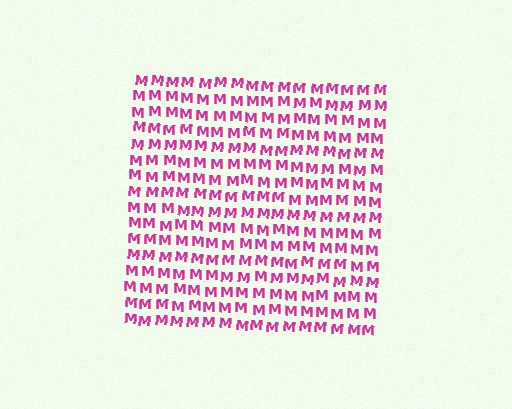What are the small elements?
The small elements are letter M's.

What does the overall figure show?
The overall figure shows a square.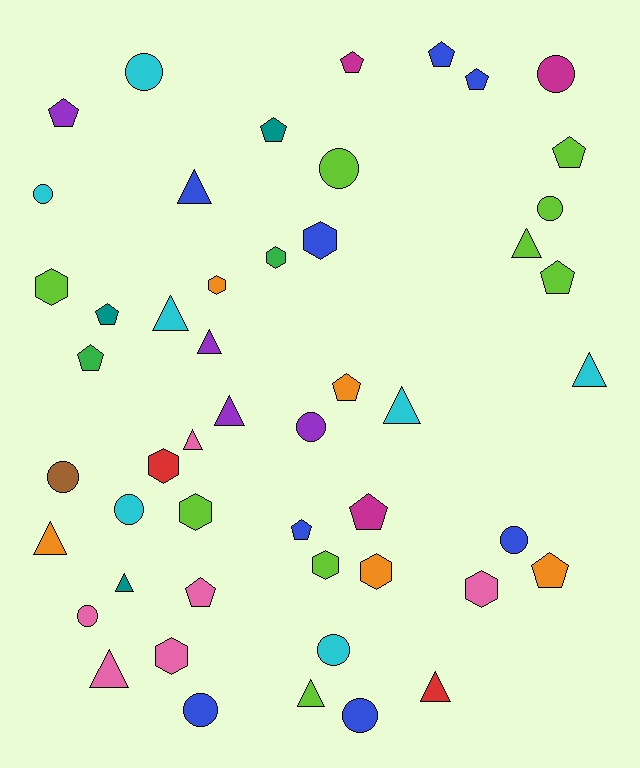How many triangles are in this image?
There are 13 triangles.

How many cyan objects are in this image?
There are 7 cyan objects.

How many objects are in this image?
There are 50 objects.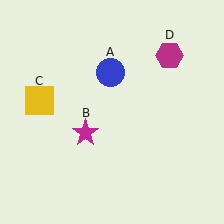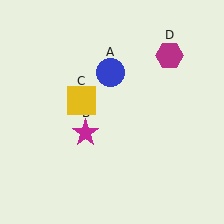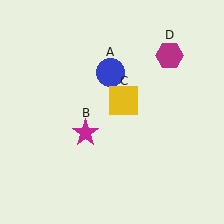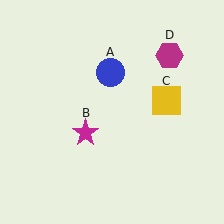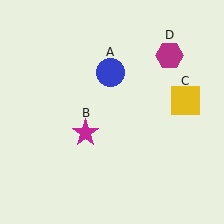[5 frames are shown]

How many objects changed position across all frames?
1 object changed position: yellow square (object C).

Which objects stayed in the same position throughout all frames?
Blue circle (object A) and magenta star (object B) and magenta hexagon (object D) remained stationary.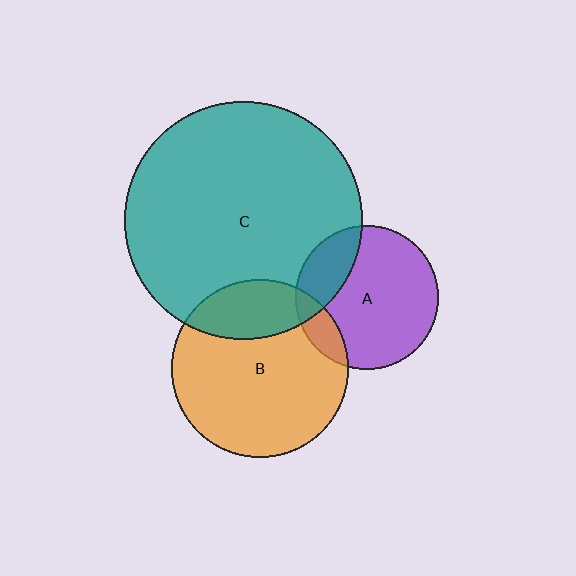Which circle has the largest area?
Circle C (teal).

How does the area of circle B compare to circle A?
Approximately 1.5 times.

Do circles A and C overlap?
Yes.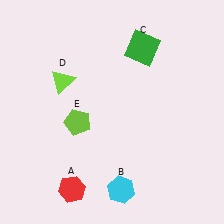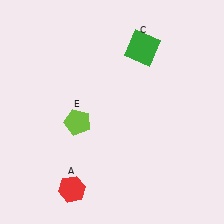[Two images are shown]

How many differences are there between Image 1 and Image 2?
There are 2 differences between the two images.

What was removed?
The lime triangle (D), the cyan hexagon (B) were removed in Image 2.